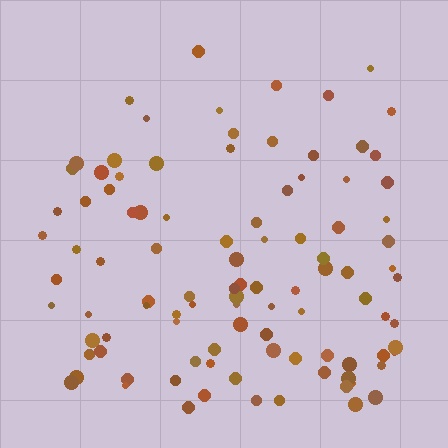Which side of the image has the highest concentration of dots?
The bottom.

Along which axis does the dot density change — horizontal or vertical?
Vertical.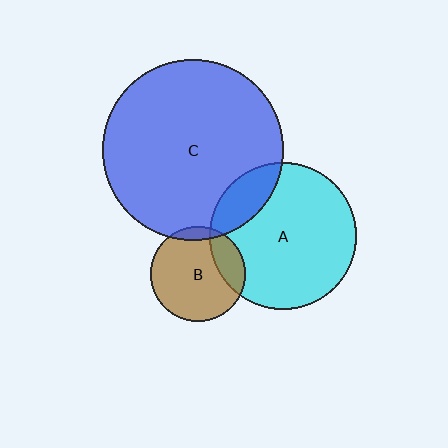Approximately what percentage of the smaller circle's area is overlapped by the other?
Approximately 5%.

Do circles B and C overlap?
Yes.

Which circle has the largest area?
Circle C (blue).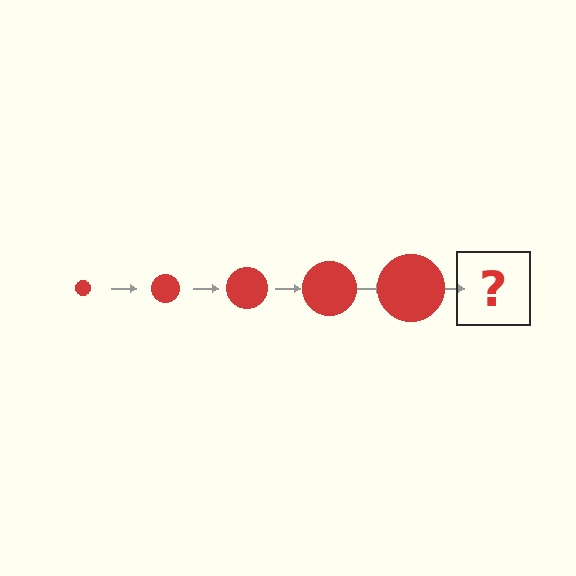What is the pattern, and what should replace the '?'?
The pattern is that the circle gets progressively larger each step. The '?' should be a red circle, larger than the previous one.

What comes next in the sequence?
The next element should be a red circle, larger than the previous one.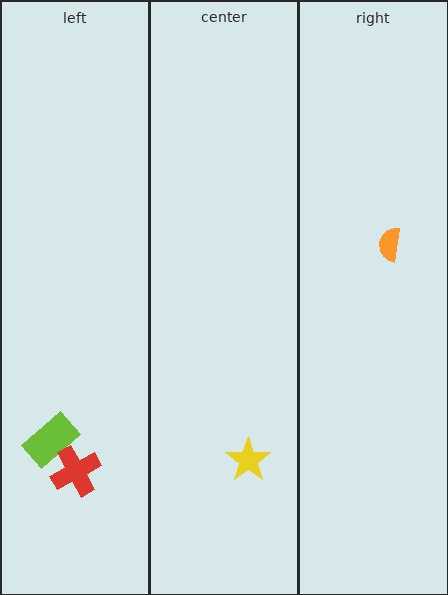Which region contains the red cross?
The left region.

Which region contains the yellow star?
The center region.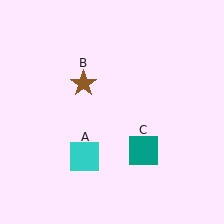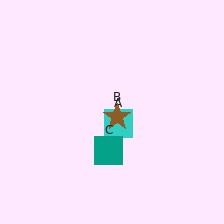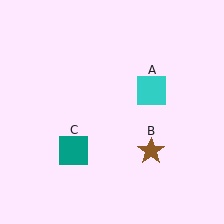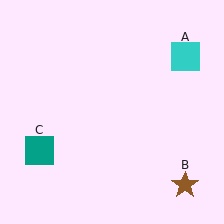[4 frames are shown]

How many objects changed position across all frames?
3 objects changed position: cyan square (object A), brown star (object B), teal square (object C).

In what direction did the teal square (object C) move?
The teal square (object C) moved left.